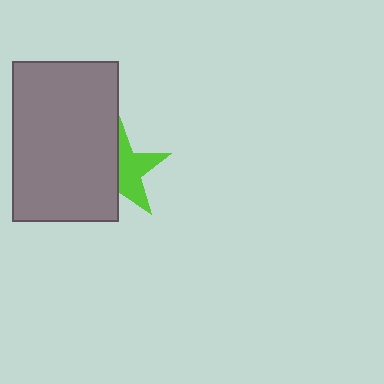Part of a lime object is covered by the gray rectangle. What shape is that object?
It is a star.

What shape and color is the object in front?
The object in front is a gray rectangle.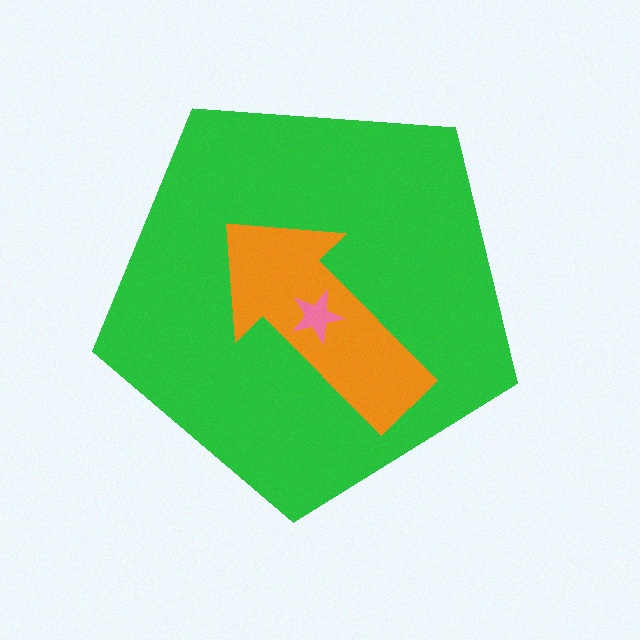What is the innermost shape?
The pink star.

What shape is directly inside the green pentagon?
The orange arrow.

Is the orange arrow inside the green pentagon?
Yes.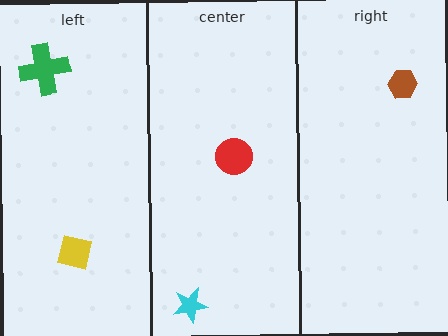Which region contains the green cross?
The left region.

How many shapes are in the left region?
2.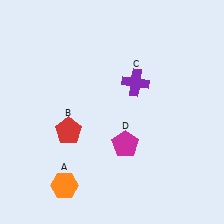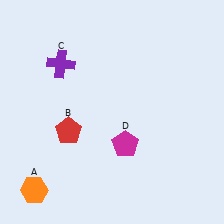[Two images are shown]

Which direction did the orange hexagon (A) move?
The orange hexagon (A) moved left.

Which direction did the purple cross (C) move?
The purple cross (C) moved left.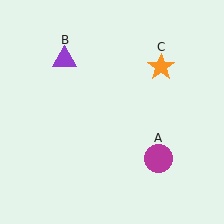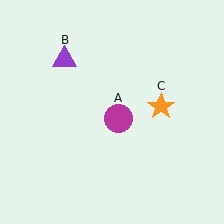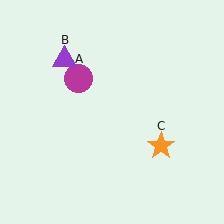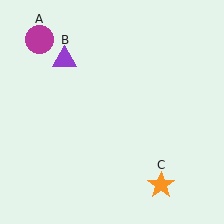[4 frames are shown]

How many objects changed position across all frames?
2 objects changed position: magenta circle (object A), orange star (object C).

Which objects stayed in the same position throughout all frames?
Purple triangle (object B) remained stationary.